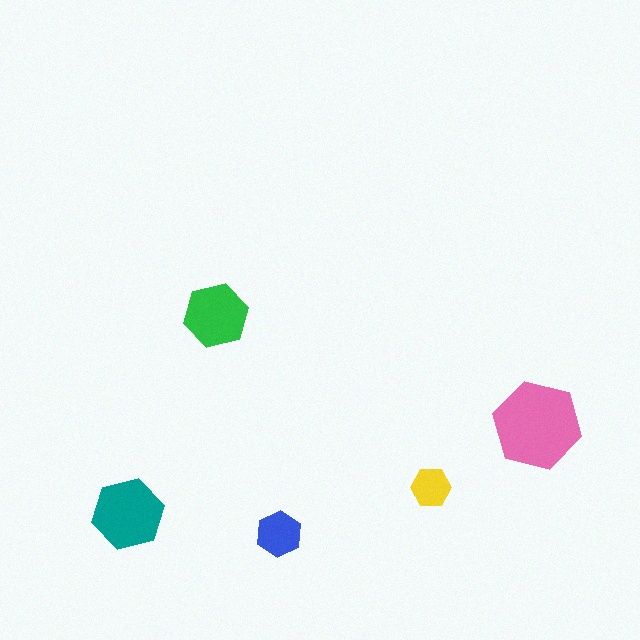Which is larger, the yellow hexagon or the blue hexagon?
The blue one.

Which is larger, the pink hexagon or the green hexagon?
The pink one.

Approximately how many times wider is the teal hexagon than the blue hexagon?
About 1.5 times wider.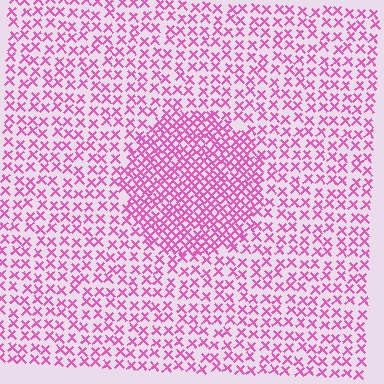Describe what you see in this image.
The image contains small pink elements arranged at two different densities. A circle-shaped region is visible where the elements are more densely packed than the surrounding area.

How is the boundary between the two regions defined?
The boundary is defined by a change in element density (approximately 2.0x ratio). All elements are the same color, size, and shape.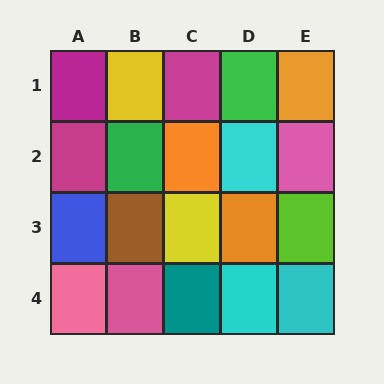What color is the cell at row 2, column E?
Pink.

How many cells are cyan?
3 cells are cyan.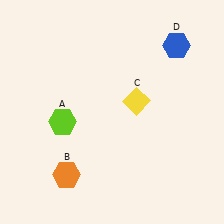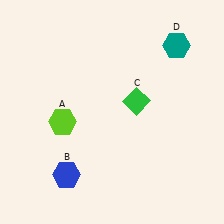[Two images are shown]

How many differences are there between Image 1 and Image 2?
There are 3 differences between the two images.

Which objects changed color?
B changed from orange to blue. C changed from yellow to green. D changed from blue to teal.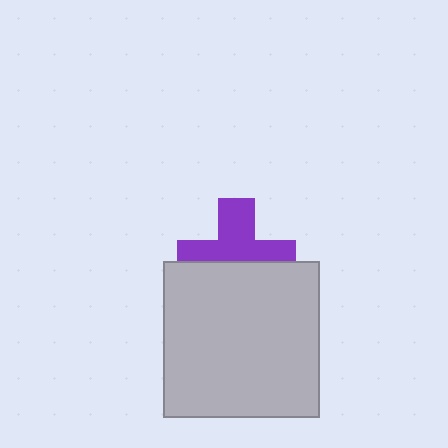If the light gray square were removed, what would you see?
You would see the complete purple cross.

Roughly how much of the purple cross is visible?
About half of it is visible (roughly 56%).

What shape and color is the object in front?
The object in front is a light gray square.